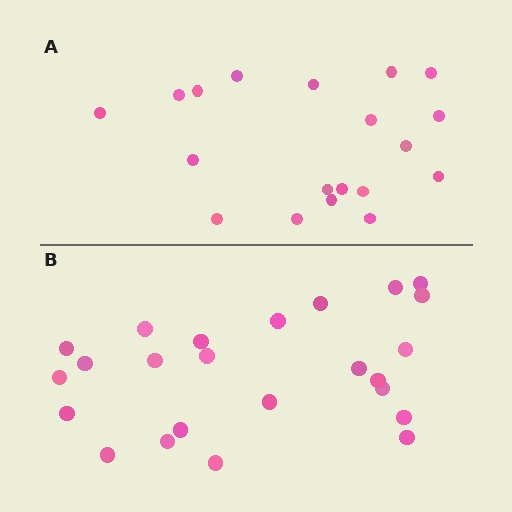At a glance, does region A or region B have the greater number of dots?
Region B (the bottom region) has more dots.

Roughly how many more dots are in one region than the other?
Region B has about 5 more dots than region A.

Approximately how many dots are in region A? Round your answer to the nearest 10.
About 20 dots. (The exact count is 19, which rounds to 20.)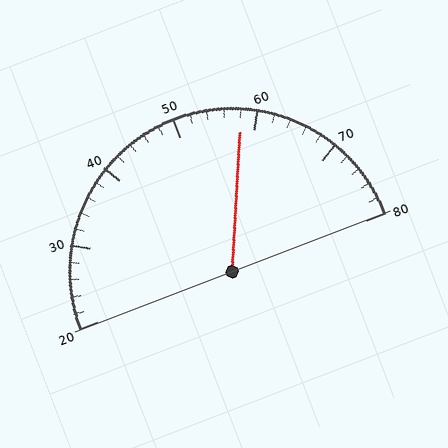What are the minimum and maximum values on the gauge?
The gauge ranges from 20 to 80.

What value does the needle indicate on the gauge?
The needle indicates approximately 58.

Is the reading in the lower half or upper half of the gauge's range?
The reading is in the upper half of the range (20 to 80).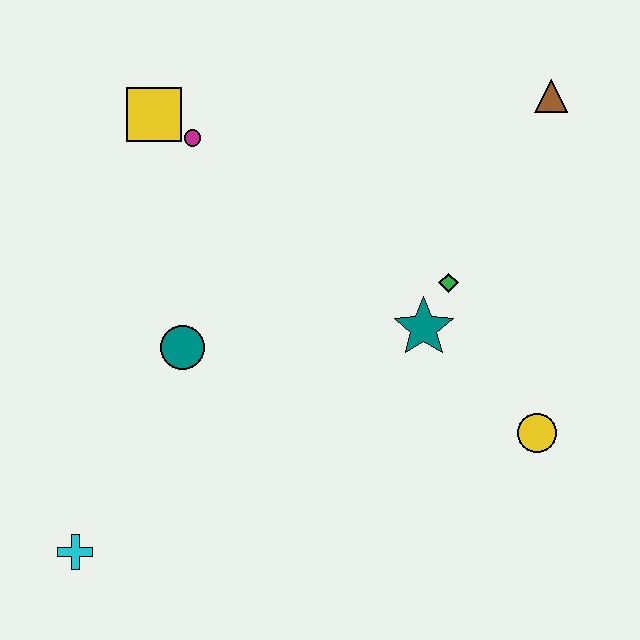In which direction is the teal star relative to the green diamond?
The teal star is below the green diamond.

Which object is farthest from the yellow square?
The yellow circle is farthest from the yellow square.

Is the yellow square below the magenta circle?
No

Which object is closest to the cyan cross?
The teal circle is closest to the cyan cross.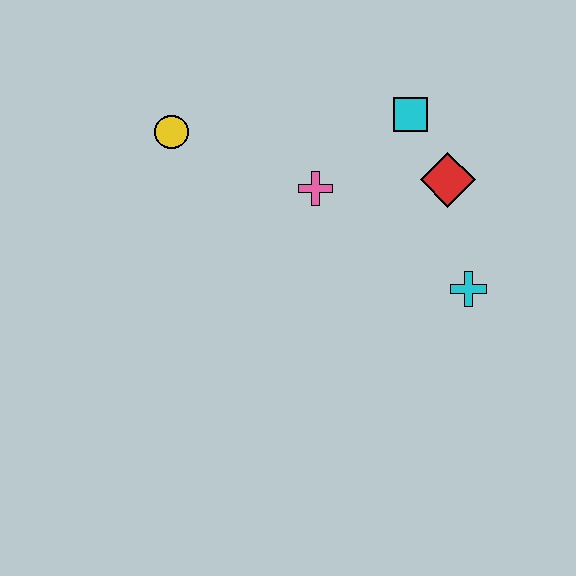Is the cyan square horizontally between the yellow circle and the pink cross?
No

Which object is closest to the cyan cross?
The red diamond is closest to the cyan cross.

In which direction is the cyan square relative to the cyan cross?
The cyan square is above the cyan cross.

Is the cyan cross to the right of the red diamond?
Yes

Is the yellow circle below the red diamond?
No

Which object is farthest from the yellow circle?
The cyan cross is farthest from the yellow circle.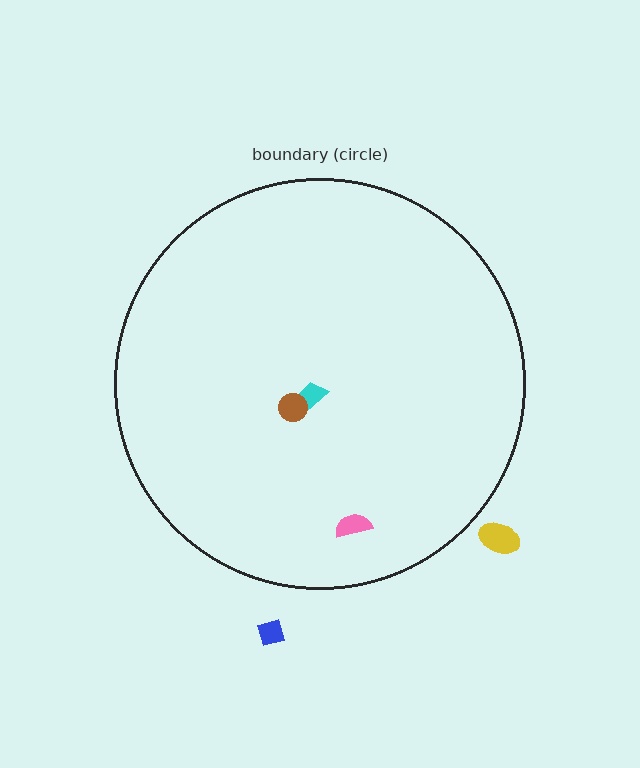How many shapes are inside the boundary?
3 inside, 2 outside.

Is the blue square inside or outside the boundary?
Outside.